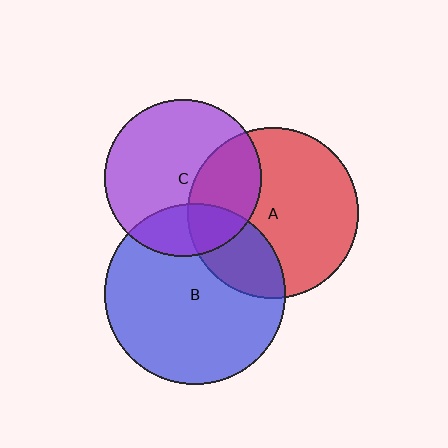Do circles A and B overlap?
Yes.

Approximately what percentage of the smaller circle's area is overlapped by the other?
Approximately 25%.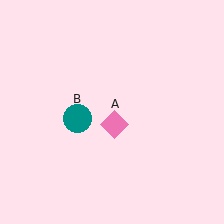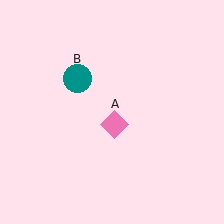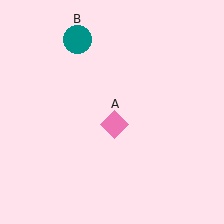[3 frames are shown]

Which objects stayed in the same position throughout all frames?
Pink diamond (object A) remained stationary.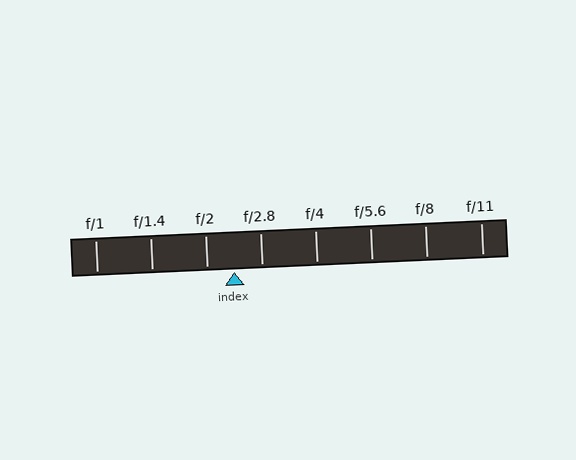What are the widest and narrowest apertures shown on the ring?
The widest aperture shown is f/1 and the narrowest is f/11.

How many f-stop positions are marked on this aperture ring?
There are 8 f-stop positions marked.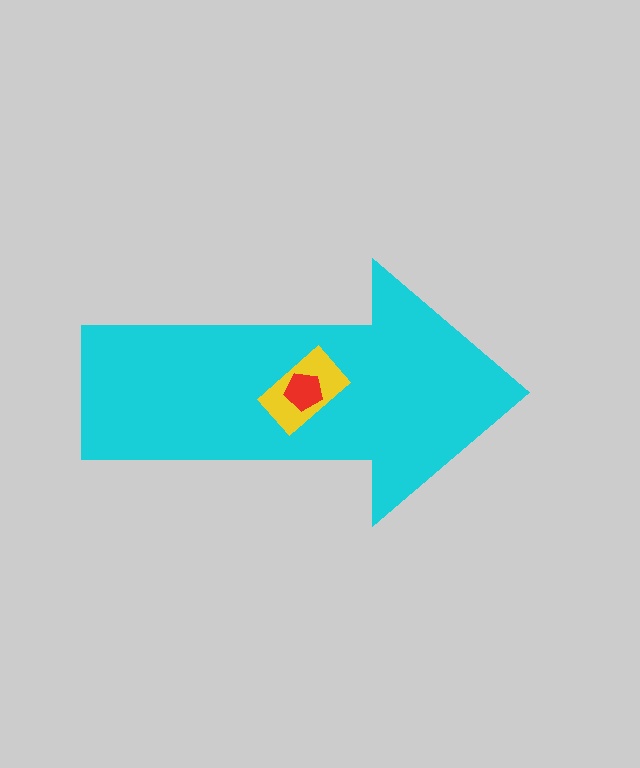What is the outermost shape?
The cyan arrow.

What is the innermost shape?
The red pentagon.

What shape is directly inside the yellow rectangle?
The red pentagon.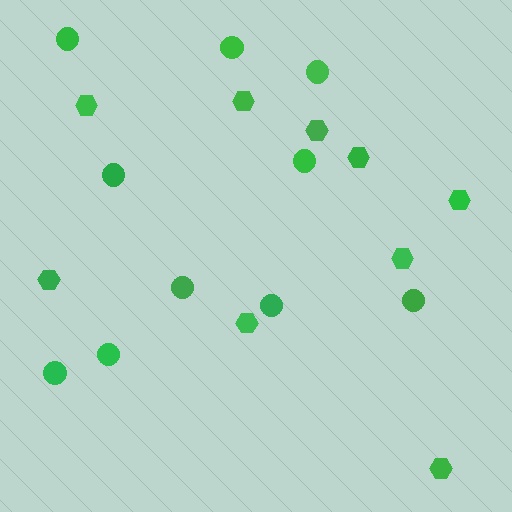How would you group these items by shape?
There are 2 groups: one group of circles (10) and one group of hexagons (9).